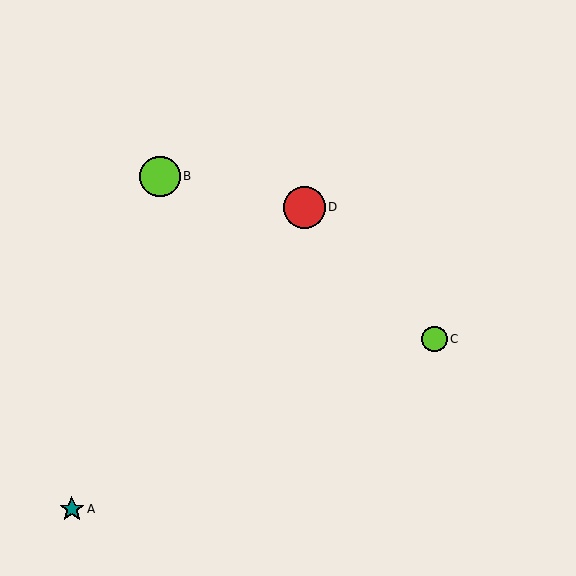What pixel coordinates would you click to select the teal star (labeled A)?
Click at (72, 509) to select the teal star A.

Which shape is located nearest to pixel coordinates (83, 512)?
The teal star (labeled A) at (72, 509) is nearest to that location.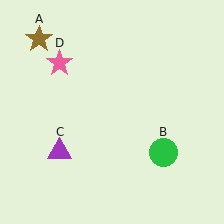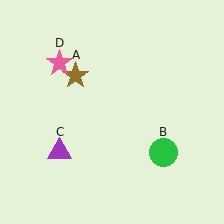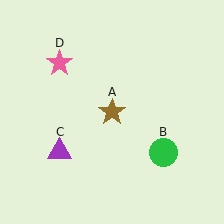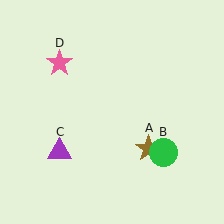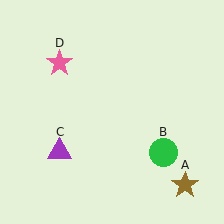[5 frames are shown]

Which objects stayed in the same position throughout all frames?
Green circle (object B) and purple triangle (object C) and pink star (object D) remained stationary.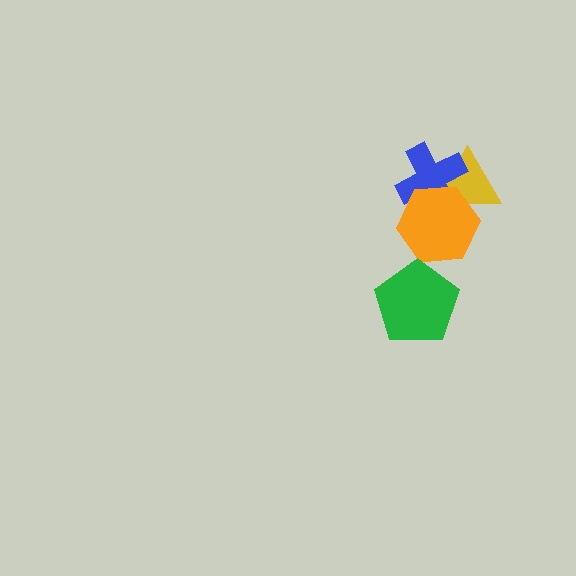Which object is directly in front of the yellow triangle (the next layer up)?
The blue cross is directly in front of the yellow triangle.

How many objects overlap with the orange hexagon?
2 objects overlap with the orange hexagon.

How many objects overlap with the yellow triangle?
2 objects overlap with the yellow triangle.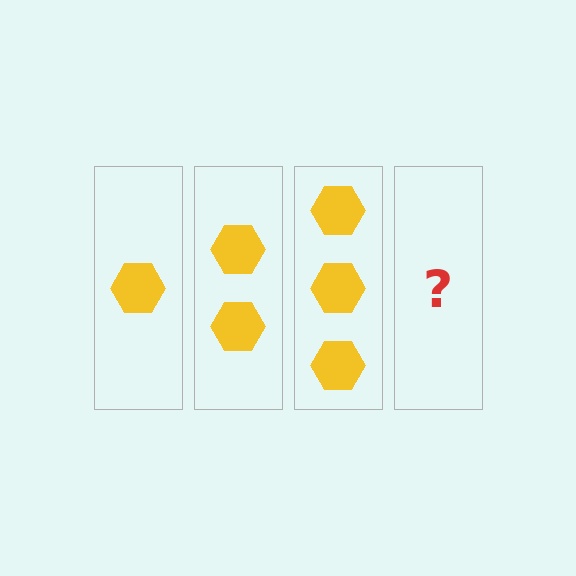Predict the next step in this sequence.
The next step is 4 hexagons.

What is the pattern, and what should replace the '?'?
The pattern is that each step adds one more hexagon. The '?' should be 4 hexagons.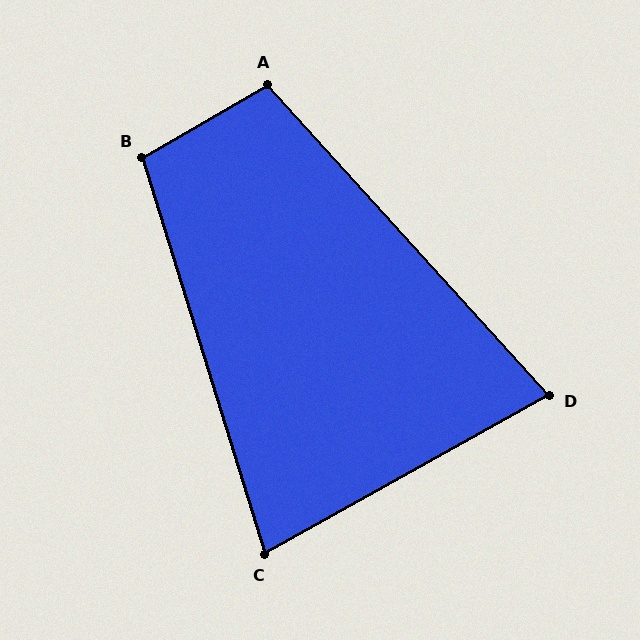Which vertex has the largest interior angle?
B, at approximately 103 degrees.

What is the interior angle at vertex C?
Approximately 78 degrees (acute).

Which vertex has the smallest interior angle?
D, at approximately 77 degrees.